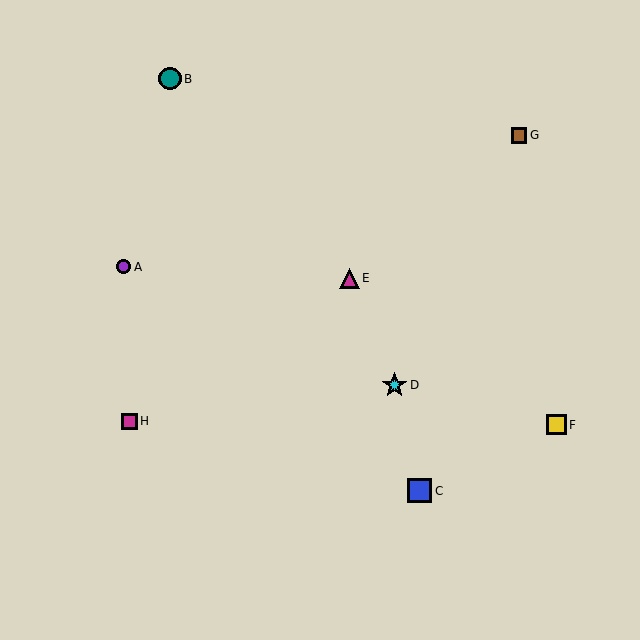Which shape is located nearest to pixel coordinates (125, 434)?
The magenta square (labeled H) at (129, 421) is nearest to that location.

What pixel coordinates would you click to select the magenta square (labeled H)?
Click at (129, 421) to select the magenta square H.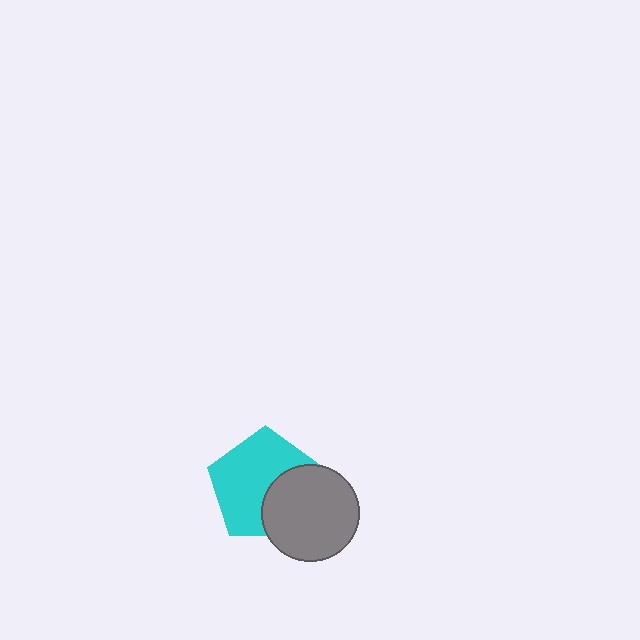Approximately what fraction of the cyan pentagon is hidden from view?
Roughly 36% of the cyan pentagon is hidden behind the gray circle.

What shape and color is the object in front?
The object in front is a gray circle.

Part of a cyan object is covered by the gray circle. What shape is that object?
It is a pentagon.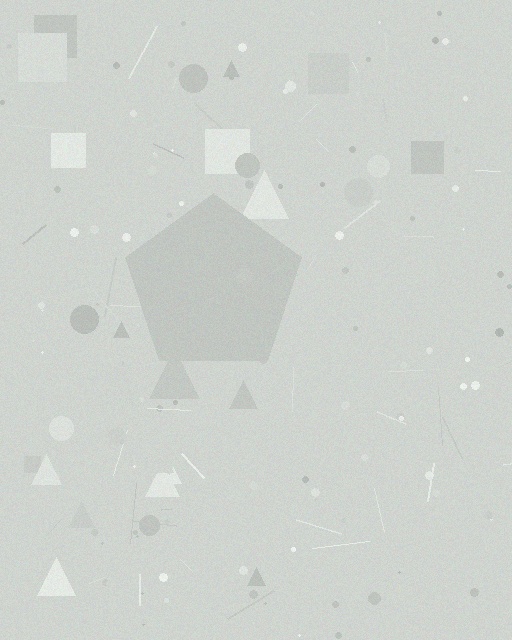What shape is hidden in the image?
A pentagon is hidden in the image.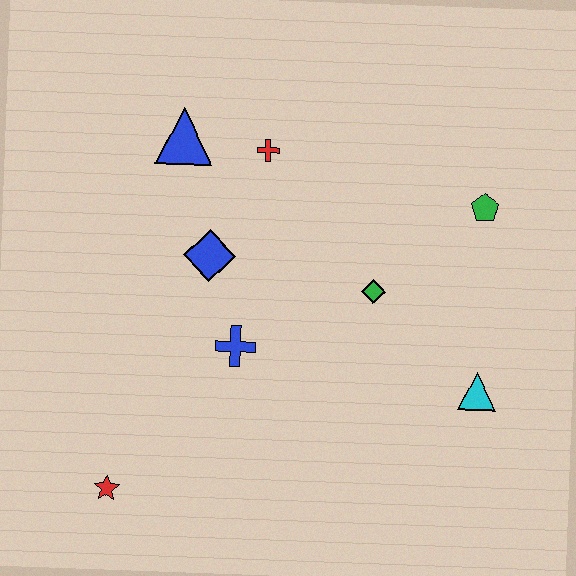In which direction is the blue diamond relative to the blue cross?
The blue diamond is above the blue cross.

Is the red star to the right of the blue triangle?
No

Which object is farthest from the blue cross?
The green pentagon is farthest from the blue cross.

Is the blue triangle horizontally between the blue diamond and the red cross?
No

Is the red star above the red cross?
No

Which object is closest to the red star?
The blue cross is closest to the red star.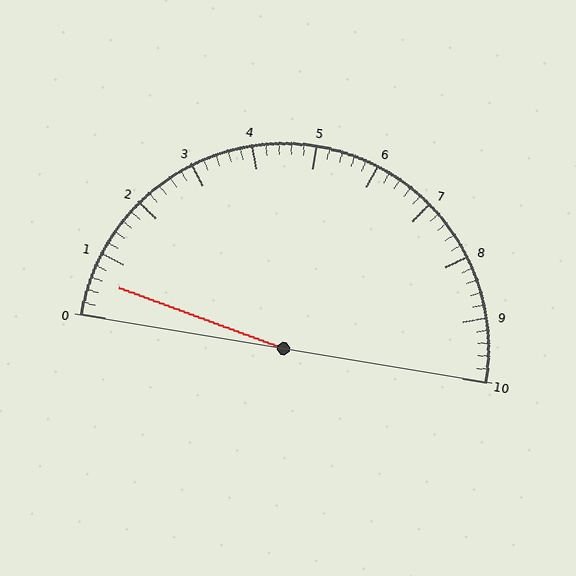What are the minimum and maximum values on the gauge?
The gauge ranges from 0 to 10.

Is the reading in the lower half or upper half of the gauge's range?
The reading is in the lower half of the range (0 to 10).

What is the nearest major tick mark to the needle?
The nearest major tick mark is 1.